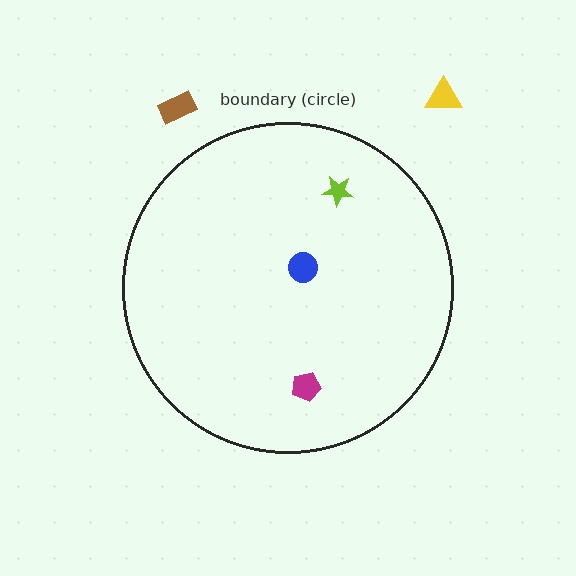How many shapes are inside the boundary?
3 inside, 2 outside.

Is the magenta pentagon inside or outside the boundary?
Inside.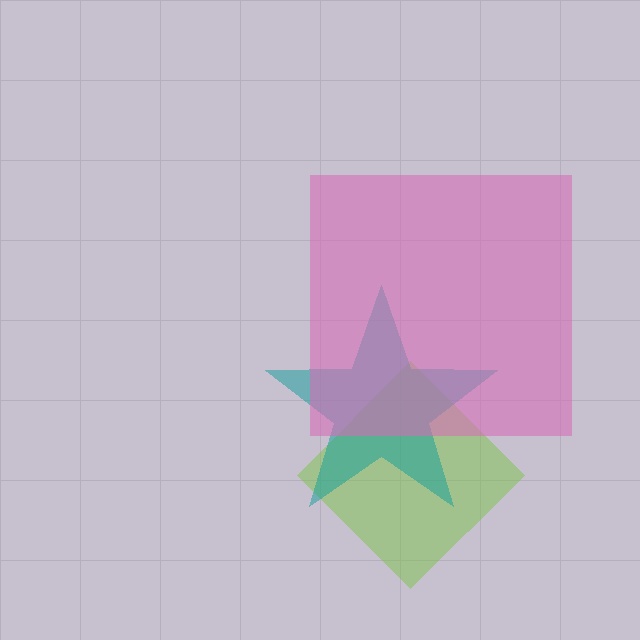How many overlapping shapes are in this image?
There are 3 overlapping shapes in the image.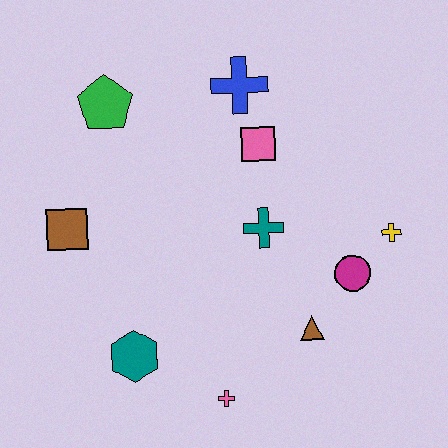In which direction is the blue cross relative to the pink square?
The blue cross is above the pink square.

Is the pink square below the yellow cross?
No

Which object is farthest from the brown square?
The yellow cross is farthest from the brown square.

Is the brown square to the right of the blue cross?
No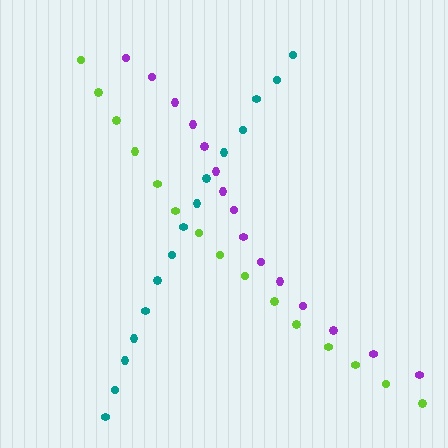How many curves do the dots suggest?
There are 3 distinct paths.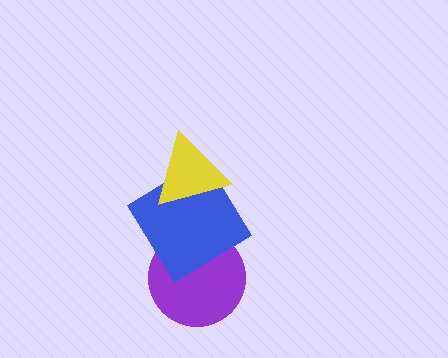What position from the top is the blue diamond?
The blue diamond is 2nd from the top.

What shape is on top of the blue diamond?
The yellow triangle is on top of the blue diamond.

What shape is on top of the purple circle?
The blue diamond is on top of the purple circle.